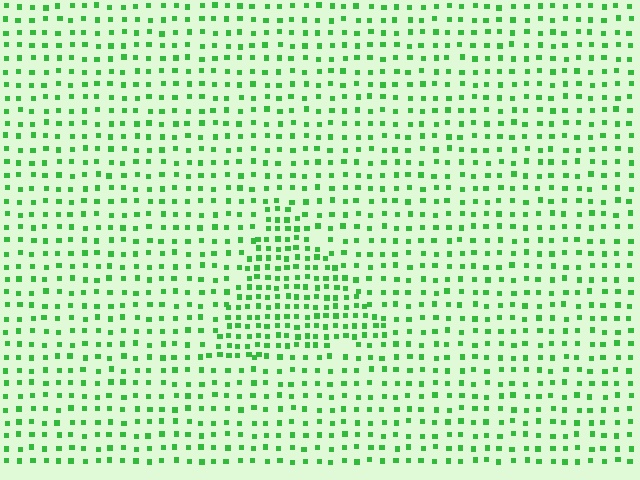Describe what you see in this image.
The image contains small green elements arranged at two different densities. A triangle-shaped region is visible where the elements are more densely packed than the surrounding area.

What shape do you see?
I see a triangle.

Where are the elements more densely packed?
The elements are more densely packed inside the triangle boundary.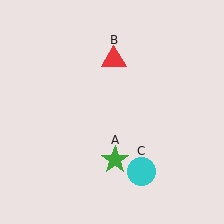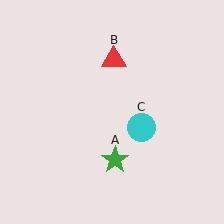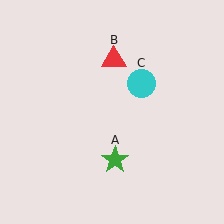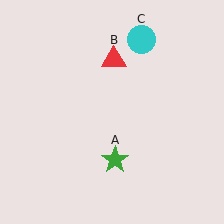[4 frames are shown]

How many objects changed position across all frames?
1 object changed position: cyan circle (object C).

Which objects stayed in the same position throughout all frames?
Green star (object A) and red triangle (object B) remained stationary.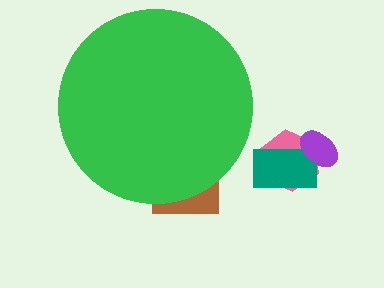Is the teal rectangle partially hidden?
No, the teal rectangle is fully visible.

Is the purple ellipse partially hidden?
No, the purple ellipse is fully visible.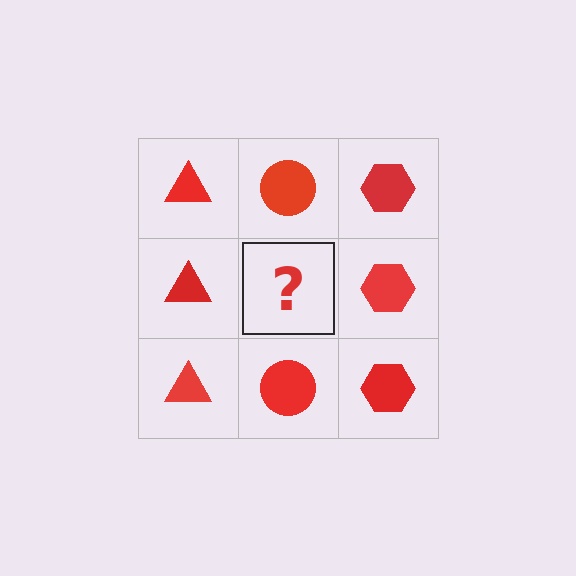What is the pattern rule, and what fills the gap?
The rule is that each column has a consistent shape. The gap should be filled with a red circle.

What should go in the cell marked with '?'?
The missing cell should contain a red circle.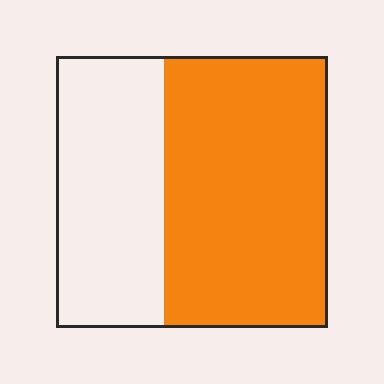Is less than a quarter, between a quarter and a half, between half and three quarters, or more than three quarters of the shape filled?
Between half and three quarters.